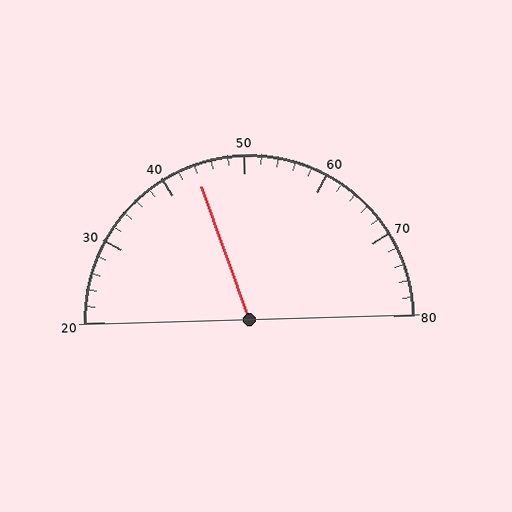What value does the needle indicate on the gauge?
The needle indicates approximately 44.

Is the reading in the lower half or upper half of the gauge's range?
The reading is in the lower half of the range (20 to 80).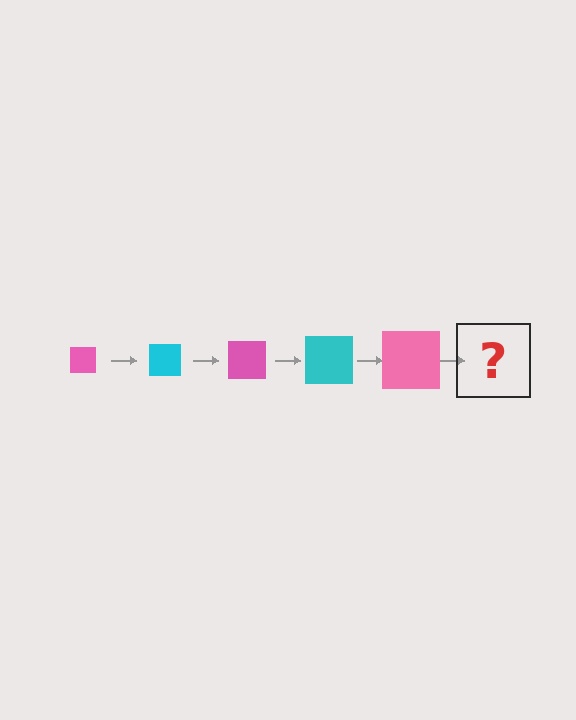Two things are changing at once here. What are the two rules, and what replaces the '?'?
The two rules are that the square grows larger each step and the color cycles through pink and cyan. The '?' should be a cyan square, larger than the previous one.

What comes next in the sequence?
The next element should be a cyan square, larger than the previous one.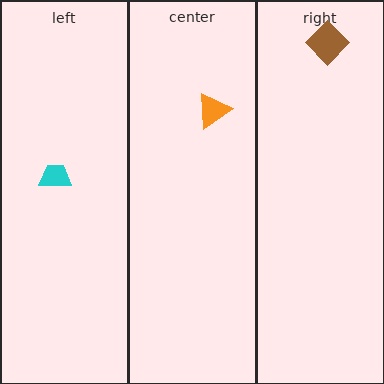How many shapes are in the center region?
1.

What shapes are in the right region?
The brown diamond.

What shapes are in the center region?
The orange triangle.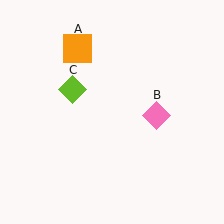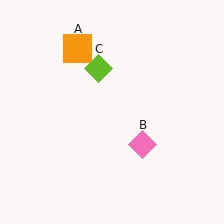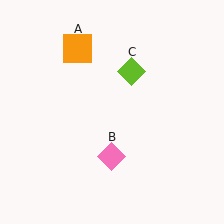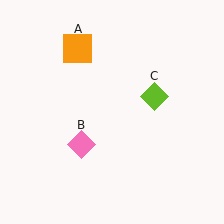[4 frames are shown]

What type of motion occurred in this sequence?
The pink diamond (object B), lime diamond (object C) rotated clockwise around the center of the scene.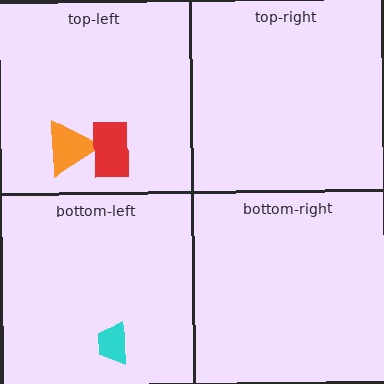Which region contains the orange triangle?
The top-left region.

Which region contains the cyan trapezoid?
The bottom-left region.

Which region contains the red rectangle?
The top-left region.